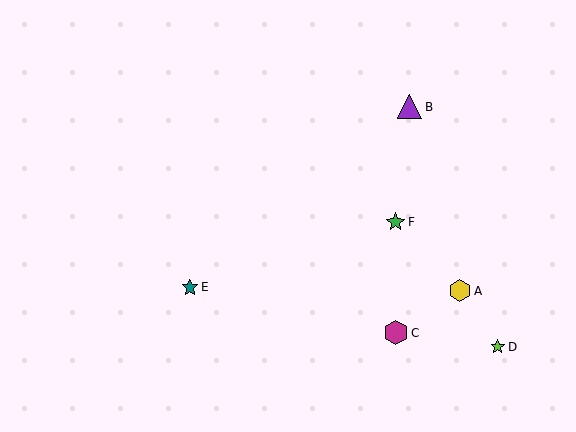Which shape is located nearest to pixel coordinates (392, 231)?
The green star (labeled F) at (396, 222) is nearest to that location.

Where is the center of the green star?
The center of the green star is at (396, 222).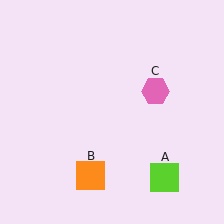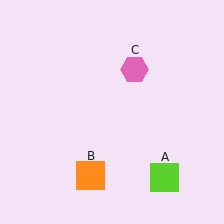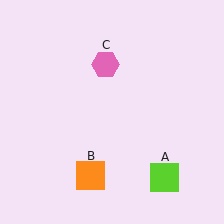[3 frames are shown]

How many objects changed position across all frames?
1 object changed position: pink hexagon (object C).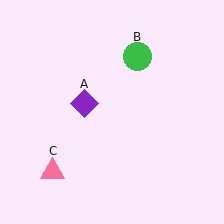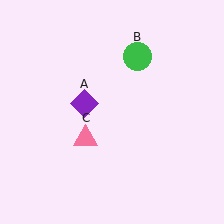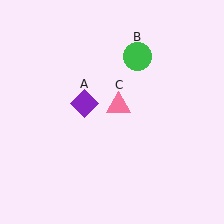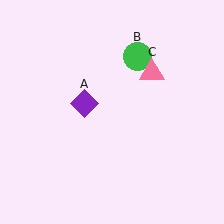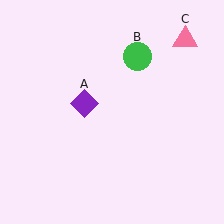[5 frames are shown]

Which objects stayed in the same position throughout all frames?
Purple diamond (object A) and green circle (object B) remained stationary.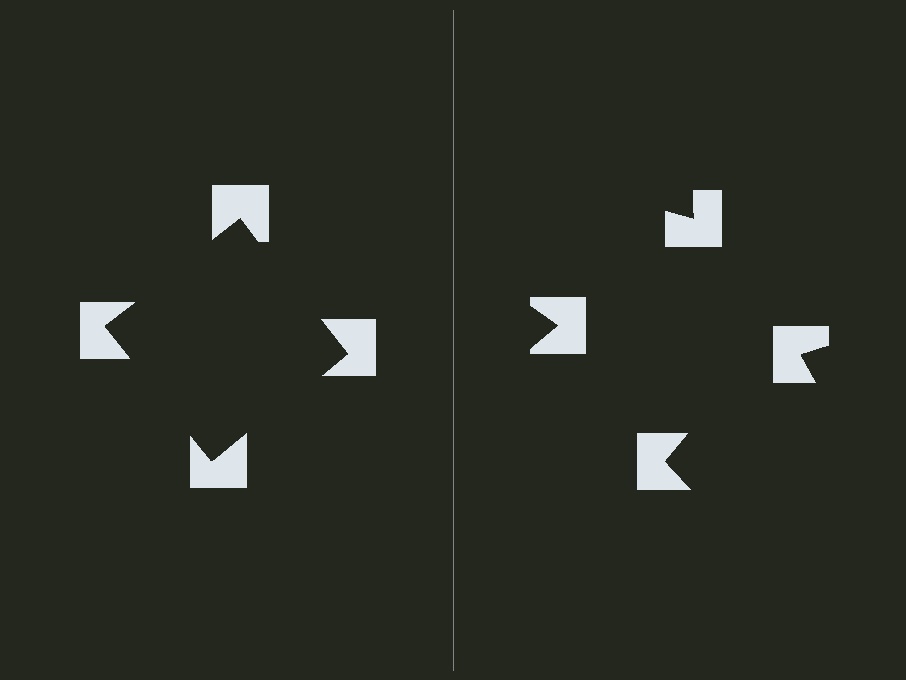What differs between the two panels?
The notched squares are positioned identically on both sides; only the wedge orientations differ. On the left they align to a square; on the right they are misaligned.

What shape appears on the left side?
An illusory square.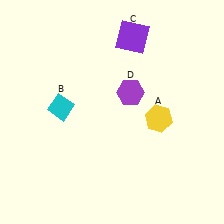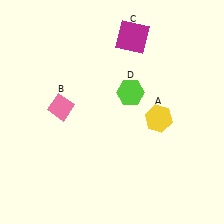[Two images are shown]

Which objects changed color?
B changed from cyan to pink. C changed from purple to magenta. D changed from purple to lime.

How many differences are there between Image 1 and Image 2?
There are 3 differences between the two images.